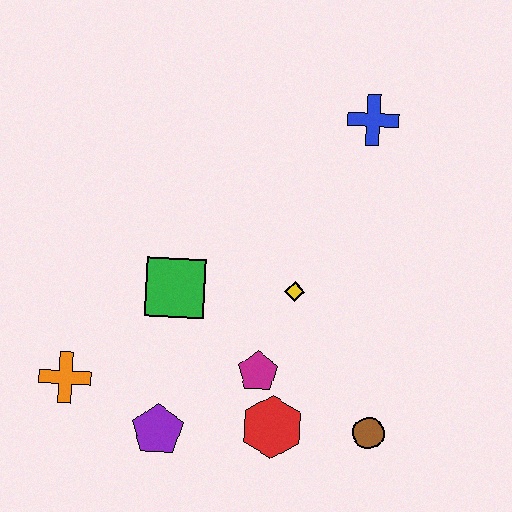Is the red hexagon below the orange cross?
Yes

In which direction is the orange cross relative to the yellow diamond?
The orange cross is to the left of the yellow diamond.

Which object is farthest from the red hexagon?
The blue cross is farthest from the red hexagon.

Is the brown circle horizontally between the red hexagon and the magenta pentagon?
No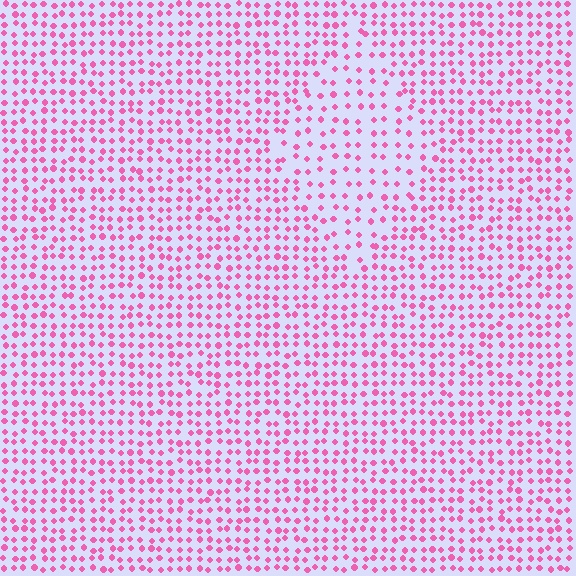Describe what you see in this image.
The image contains small pink elements arranged at two different densities. A diamond-shaped region is visible where the elements are less densely packed than the surrounding area.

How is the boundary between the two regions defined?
The boundary is defined by a change in element density (approximately 1.7x ratio). All elements are the same color, size, and shape.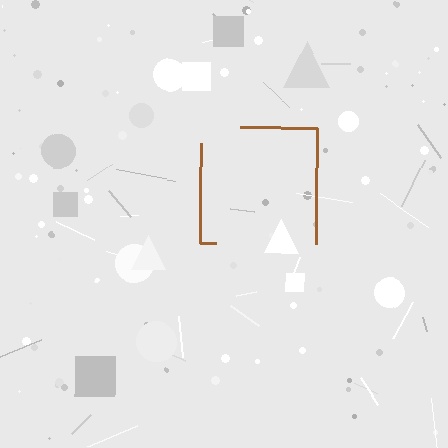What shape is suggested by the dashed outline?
The dashed outline suggests a square.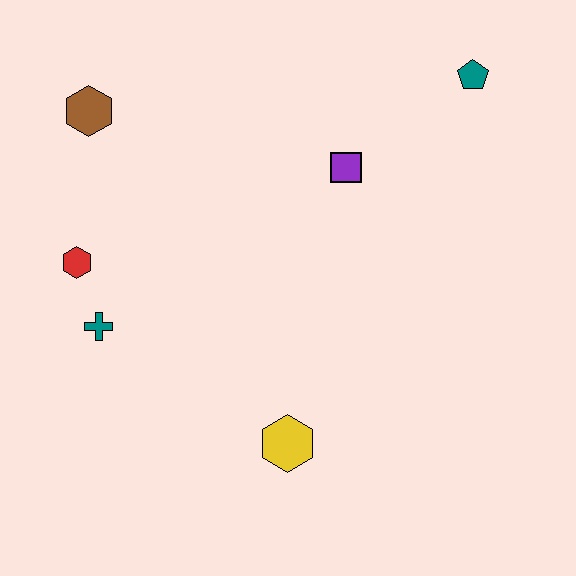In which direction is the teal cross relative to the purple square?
The teal cross is to the left of the purple square.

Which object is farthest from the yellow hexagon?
The teal pentagon is farthest from the yellow hexagon.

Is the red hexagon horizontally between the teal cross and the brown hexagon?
No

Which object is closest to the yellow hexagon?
The teal cross is closest to the yellow hexagon.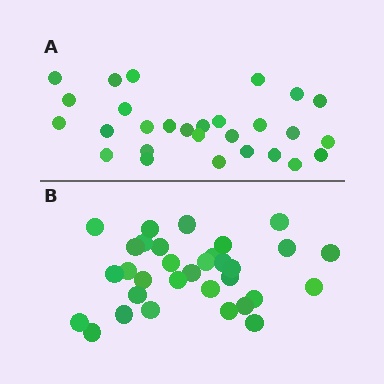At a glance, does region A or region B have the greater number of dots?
Region B (the bottom region) has more dots.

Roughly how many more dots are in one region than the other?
Region B has about 4 more dots than region A.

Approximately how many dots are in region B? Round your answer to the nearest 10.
About 30 dots. (The exact count is 32, which rounds to 30.)